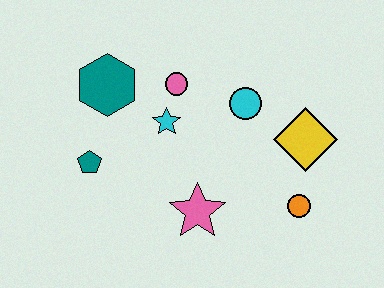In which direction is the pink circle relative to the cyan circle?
The pink circle is to the left of the cyan circle.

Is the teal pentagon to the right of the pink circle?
No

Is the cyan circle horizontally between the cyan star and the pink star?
No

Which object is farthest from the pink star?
The teal hexagon is farthest from the pink star.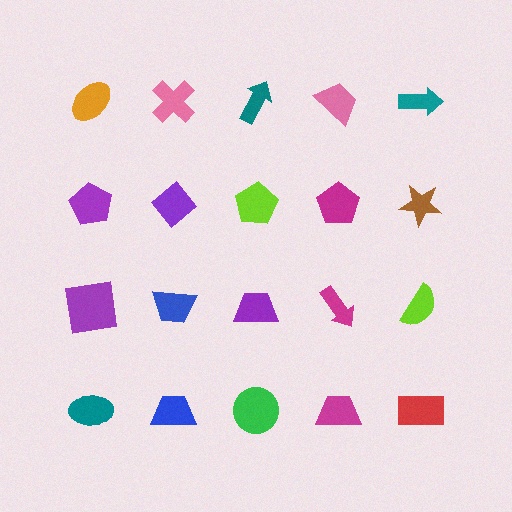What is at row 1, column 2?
A pink cross.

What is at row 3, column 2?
A blue trapezoid.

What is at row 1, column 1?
An orange ellipse.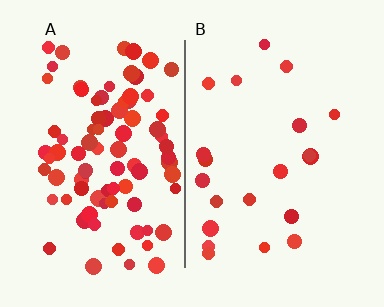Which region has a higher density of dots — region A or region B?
A (the left).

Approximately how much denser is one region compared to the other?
Approximately 4.1× — region A over region B.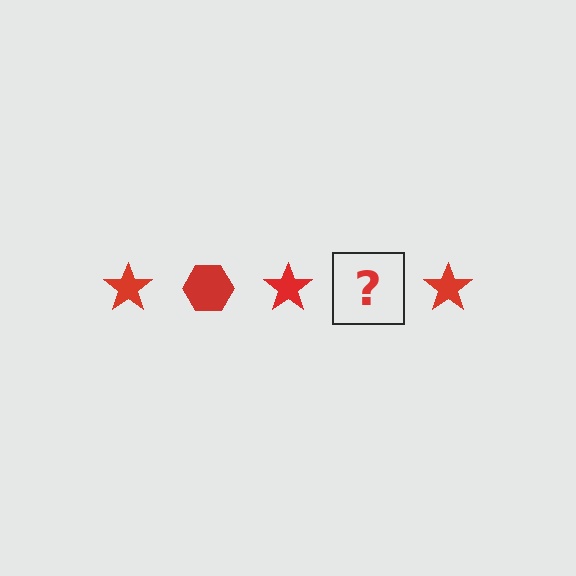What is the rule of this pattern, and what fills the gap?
The rule is that the pattern cycles through star, hexagon shapes in red. The gap should be filled with a red hexagon.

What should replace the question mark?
The question mark should be replaced with a red hexagon.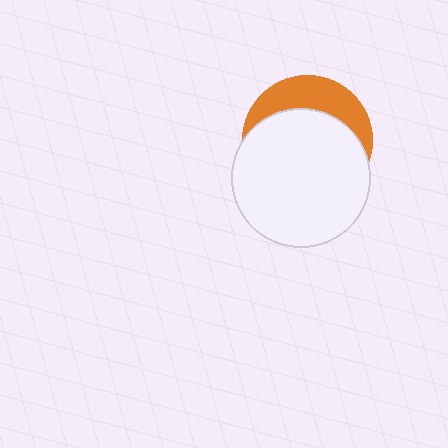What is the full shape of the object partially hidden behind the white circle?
The partially hidden object is an orange circle.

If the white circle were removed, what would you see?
You would see the complete orange circle.